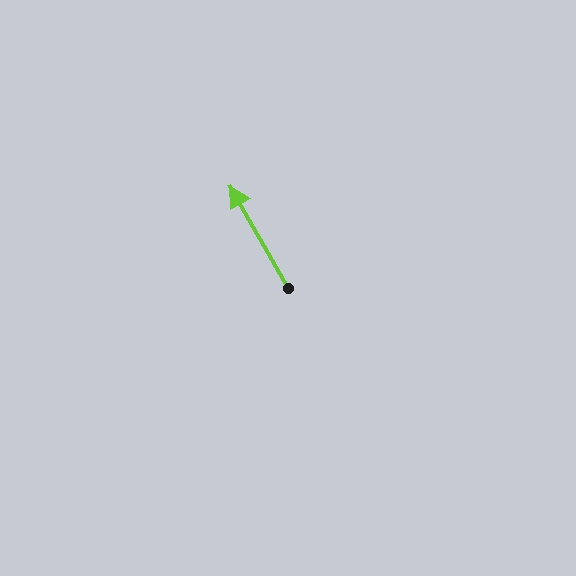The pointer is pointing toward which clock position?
Roughly 11 o'clock.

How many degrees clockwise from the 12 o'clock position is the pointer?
Approximately 330 degrees.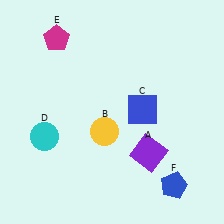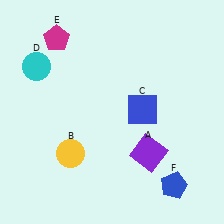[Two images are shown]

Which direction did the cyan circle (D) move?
The cyan circle (D) moved up.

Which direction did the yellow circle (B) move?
The yellow circle (B) moved left.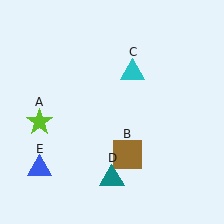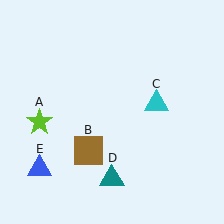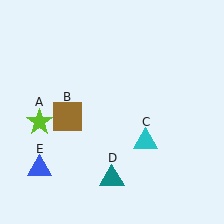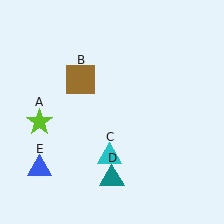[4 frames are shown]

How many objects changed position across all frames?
2 objects changed position: brown square (object B), cyan triangle (object C).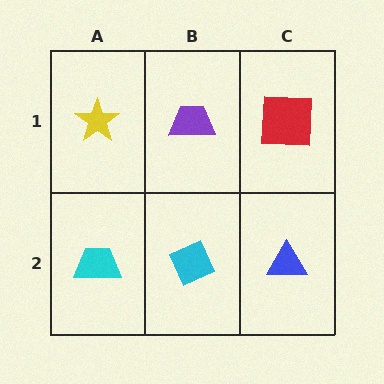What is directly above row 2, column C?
A red square.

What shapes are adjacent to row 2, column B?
A purple trapezoid (row 1, column B), a cyan trapezoid (row 2, column A), a blue triangle (row 2, column C).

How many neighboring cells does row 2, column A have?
2.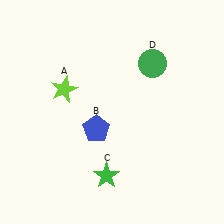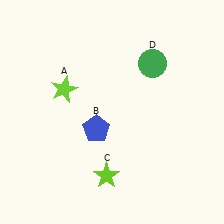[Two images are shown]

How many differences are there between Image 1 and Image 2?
There is 1 difference between the two images.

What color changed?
The star (C) changed from green in Image 1 to lime in Image 2.